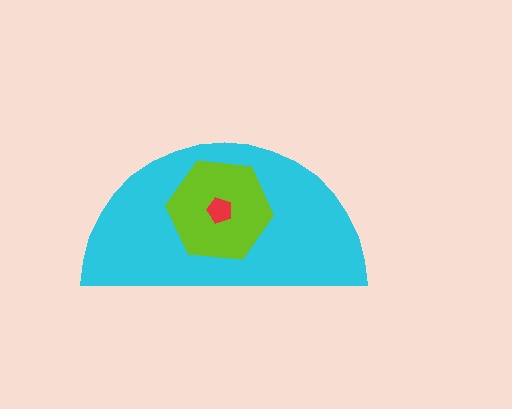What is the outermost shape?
The cyan semicircle.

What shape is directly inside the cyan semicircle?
The lime hexagon.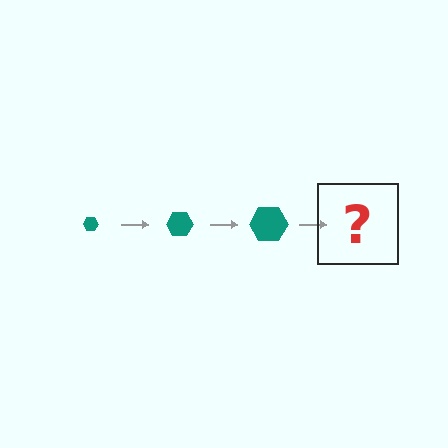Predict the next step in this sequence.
The next step is a teal hexagon, larger than the previous one.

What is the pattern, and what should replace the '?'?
The pattern is that the hexagon gets progressively larger each step. The '?' should be a teal hexagon, larger than the previous one.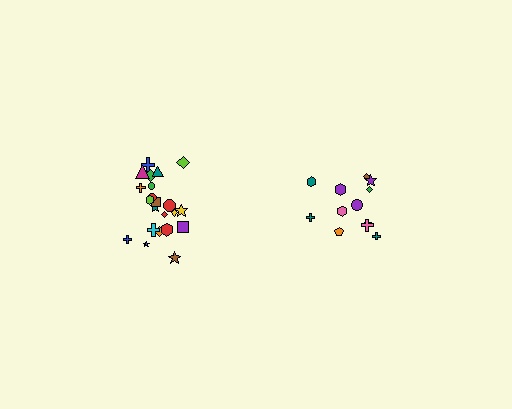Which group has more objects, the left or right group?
The left group.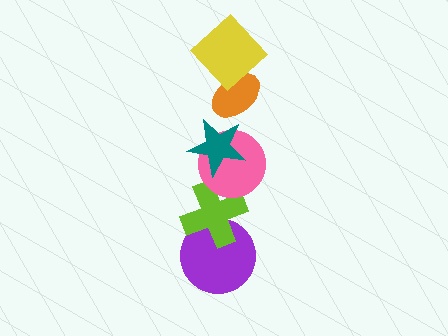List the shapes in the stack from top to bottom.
From top to bottom: the yellow diamond, the orange ellipse, the teal star, the pink circle, the lime cross, the purple circle.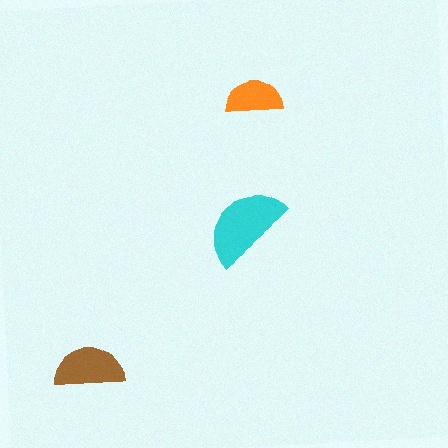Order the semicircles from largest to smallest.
the cyan one, the brown one, the orange one.